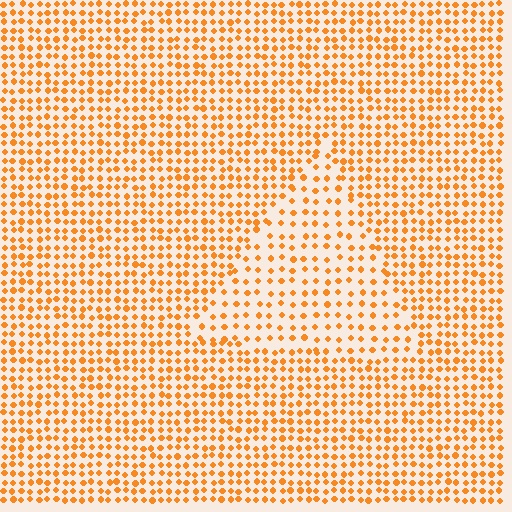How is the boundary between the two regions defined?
The boundary is defined by a change in element density (approximately 1.7x ratio). All elements are the same color, size, and shape.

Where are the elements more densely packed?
The elements are more densely packed outside the triangle boundary.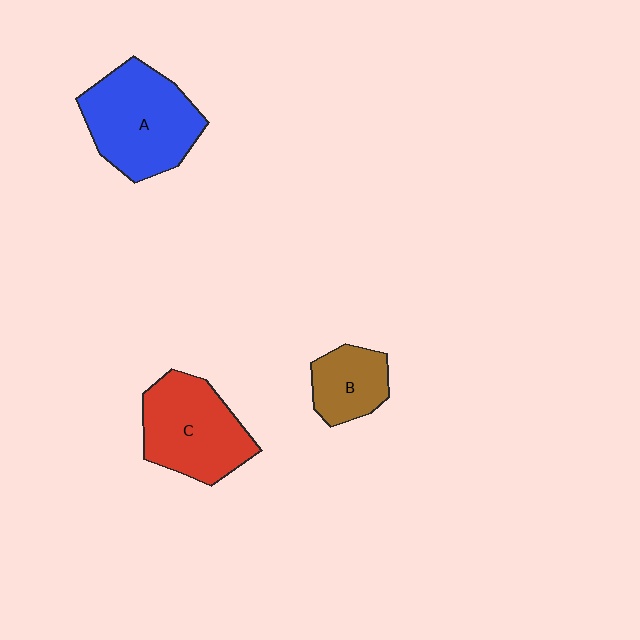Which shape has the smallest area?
Shape B (brown).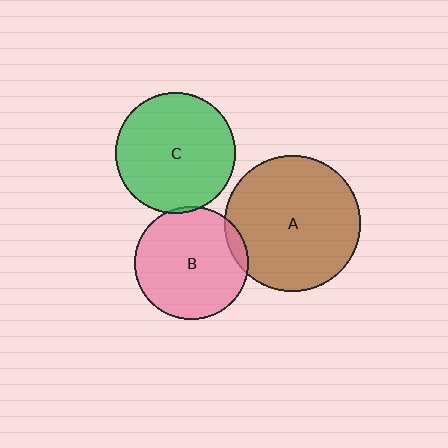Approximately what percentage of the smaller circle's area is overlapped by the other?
Approximately 5%.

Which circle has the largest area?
Circle A (brown).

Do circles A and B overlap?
Yes.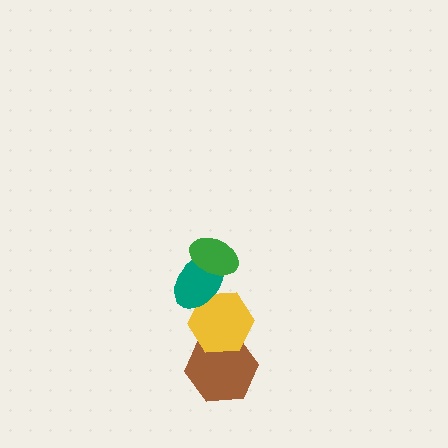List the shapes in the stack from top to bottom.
From top to bottom: the green ellipse, the teal ellipse, the yellow hexagon, the brown hexagon.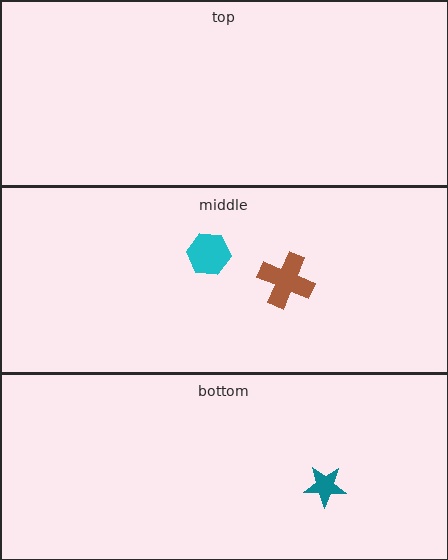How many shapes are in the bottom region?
1.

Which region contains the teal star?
The bottom region.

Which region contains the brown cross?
The middle region.